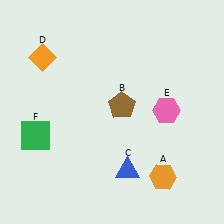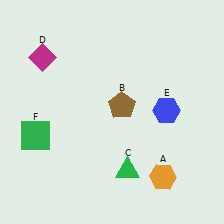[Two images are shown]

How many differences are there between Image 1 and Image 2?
There are 3 differences between the two images.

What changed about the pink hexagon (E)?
In Image 1, E is pink. In Image 2, it changed to blue.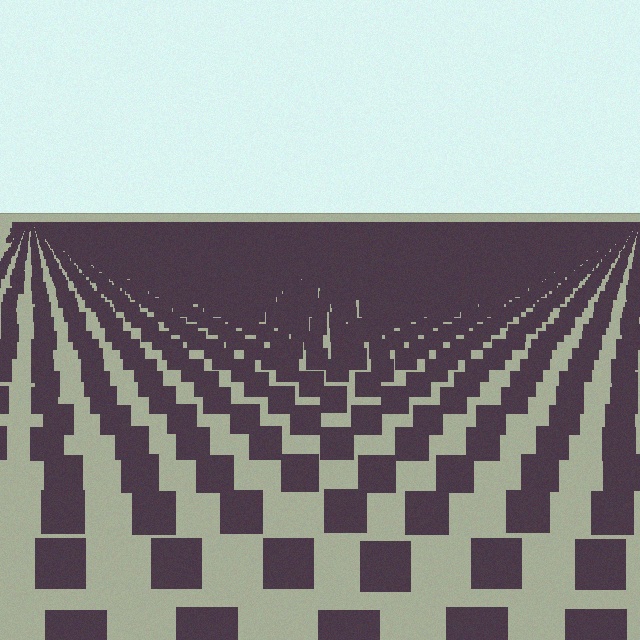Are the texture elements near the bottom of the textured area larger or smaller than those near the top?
Larger. Near the bottom, elements are closer to the viewer and appear at a bigger on-screen size.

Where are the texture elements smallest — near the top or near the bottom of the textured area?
Near the top.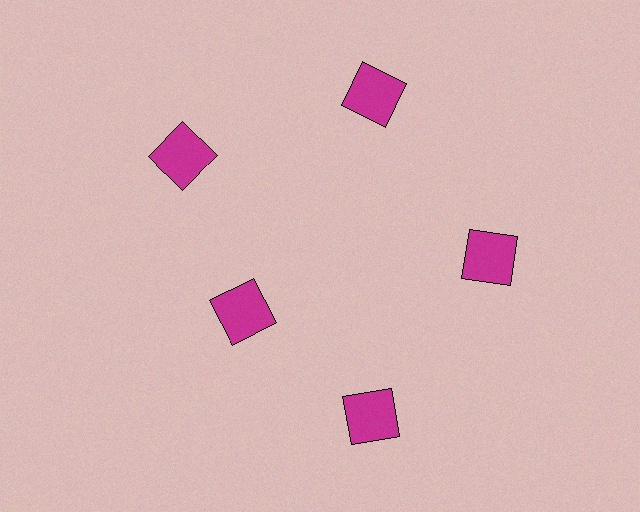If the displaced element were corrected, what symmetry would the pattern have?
It would have 5-fold rotational symmetry — the pattern would map onto itself every 72 degrees.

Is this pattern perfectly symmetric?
No. The 5 magenta squares are arranged in a ring, but one element near the 8 o'clock position is pulled inward toward the center, breaking the 5-fold rotational symmetry.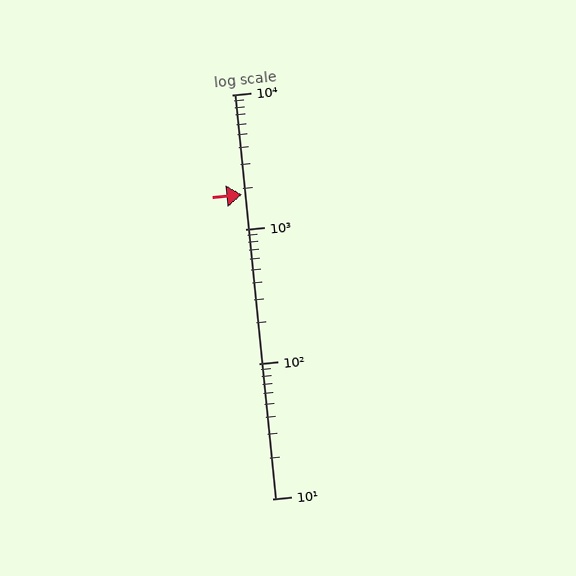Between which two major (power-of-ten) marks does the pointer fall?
The pointer is between 1000 and 10000.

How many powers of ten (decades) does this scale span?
The scale spans 3 decades, from 10 to 10000.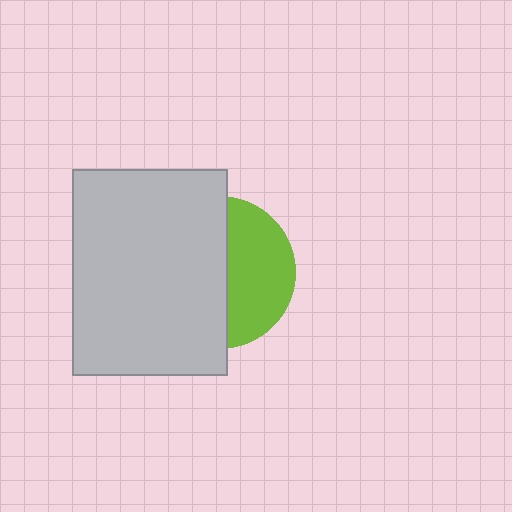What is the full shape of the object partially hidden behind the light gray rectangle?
The partially hidden object is a lime circle.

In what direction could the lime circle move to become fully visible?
The lime circle could move right. That would shift it out from behind the light gray rectangle entirely.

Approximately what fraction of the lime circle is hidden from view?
Roughly 57% of the lime circle is hidden behind the light gray rectangle.